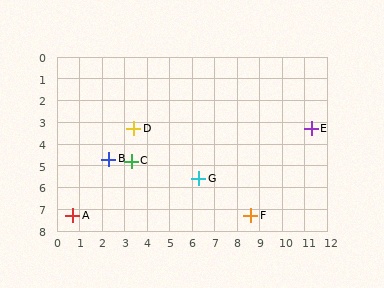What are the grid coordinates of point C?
Point C is at approximately (3.3, 4.8).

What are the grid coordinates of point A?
Point A is at approximately (0.7, 7.3).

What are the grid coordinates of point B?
Point B is at approximately (2.3, 4.7).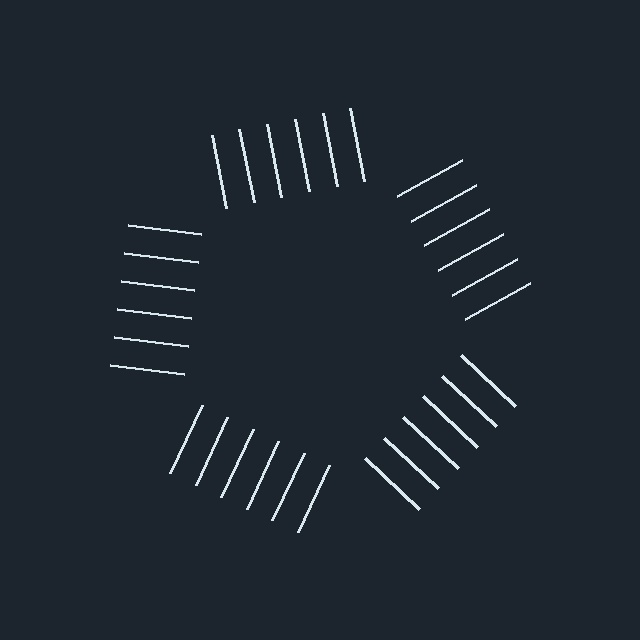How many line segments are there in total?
30 — 6 along each of the 5 edges.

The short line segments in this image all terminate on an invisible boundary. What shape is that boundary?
An illusory pentagon — the line segments terminate on its edges but no continuous stroke is drawn.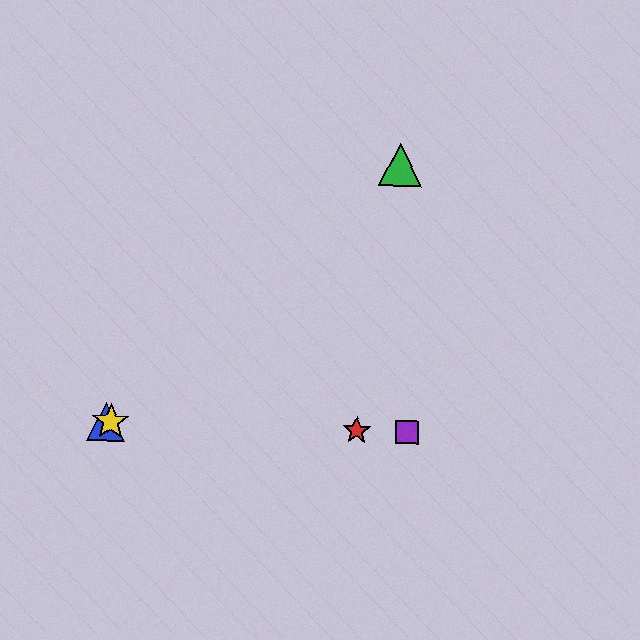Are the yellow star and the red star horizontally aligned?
Yes, both are at y≈422.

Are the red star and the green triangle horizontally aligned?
No, the red star is at y≈431 and the green triangle is at y≈165.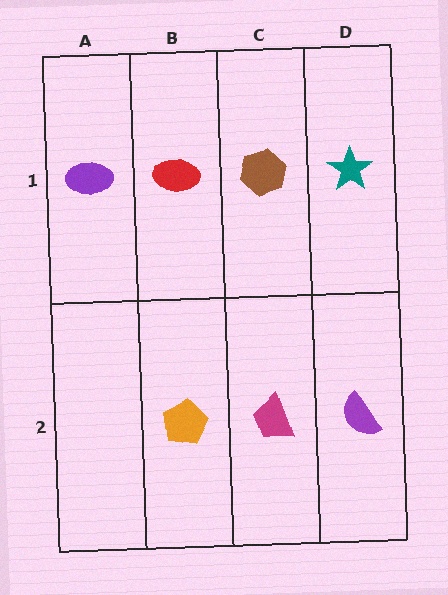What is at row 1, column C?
A brown hexagon.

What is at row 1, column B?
A red ellipse.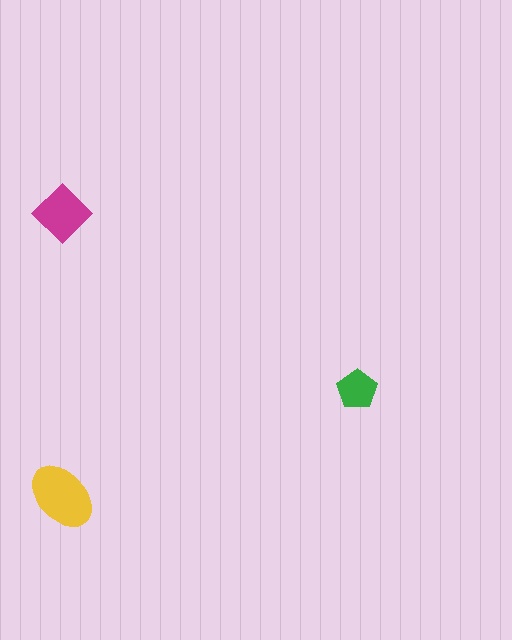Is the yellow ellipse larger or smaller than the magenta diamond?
Larger.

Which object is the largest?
The yellow ellipse.